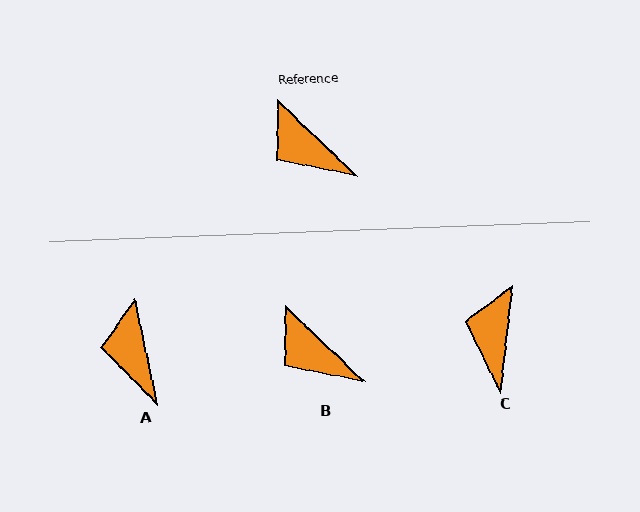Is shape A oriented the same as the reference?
No, it is off by about 34 degrees.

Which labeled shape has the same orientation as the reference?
B.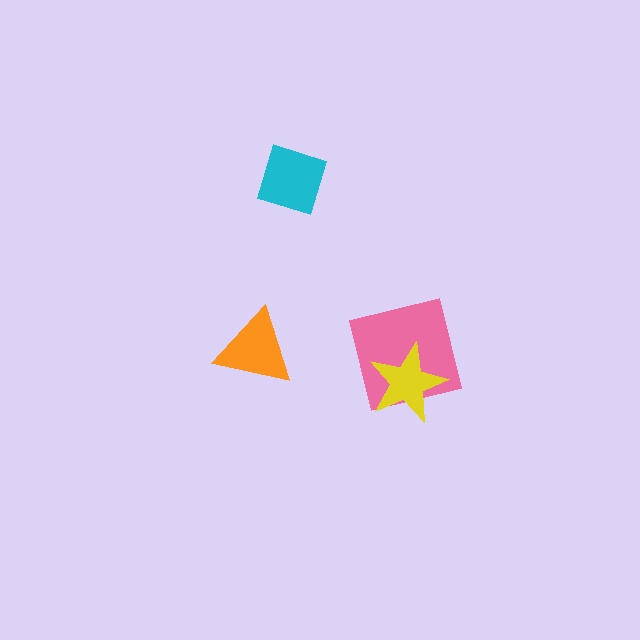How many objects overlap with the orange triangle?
0 objects overlap with the orange triangle.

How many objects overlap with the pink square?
1 object overlaps with the pink square.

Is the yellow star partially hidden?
No, no other shape covers it.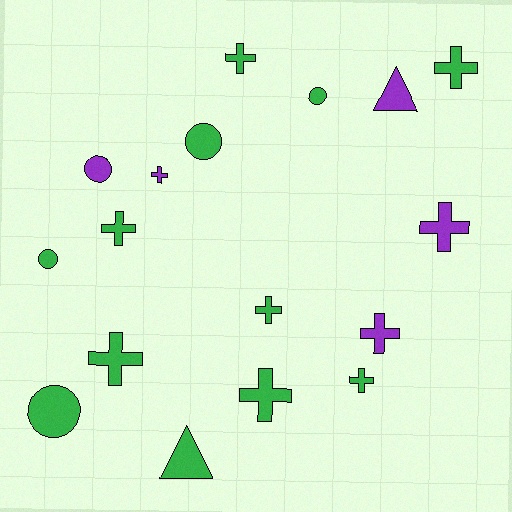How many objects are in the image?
There are 17 objects.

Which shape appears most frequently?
Cross, with 10 objects.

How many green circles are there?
There are 4 green circles.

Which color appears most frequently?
Green, with 12 objects.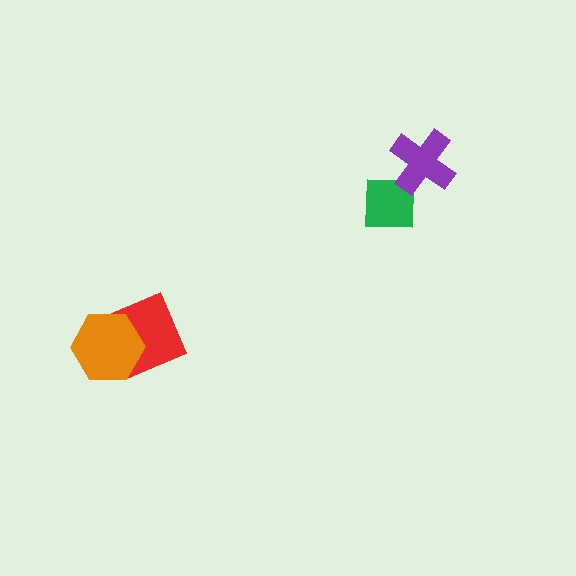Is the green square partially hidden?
Yes, it is partially covered by another shape.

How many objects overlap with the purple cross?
1 object overlaps with the purple cross.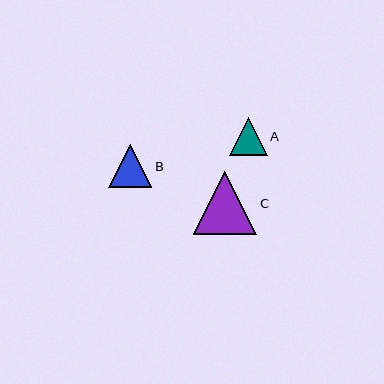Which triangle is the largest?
Triangle C is the largest with a size of approximately 63 pixels.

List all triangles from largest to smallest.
From largest to smallest: C, B, A.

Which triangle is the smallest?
Triangle A is the smallest with a size of approximately 38 pixels.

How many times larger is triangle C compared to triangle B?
Triangle C is approximately 1.5 times the size of triangle B.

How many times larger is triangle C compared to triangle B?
Triangle C is approximately 1.5 times the size of triangle B.